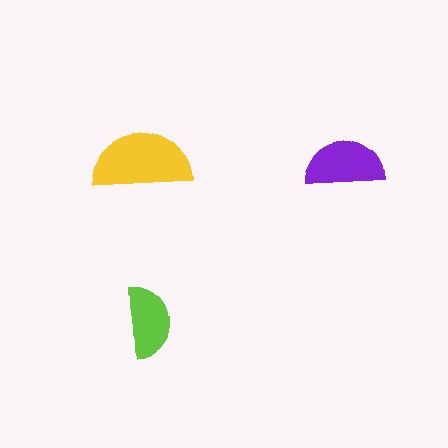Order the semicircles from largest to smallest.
the yellow one, the purple one, the lime one.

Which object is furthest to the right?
The purple semicircle is rightmost.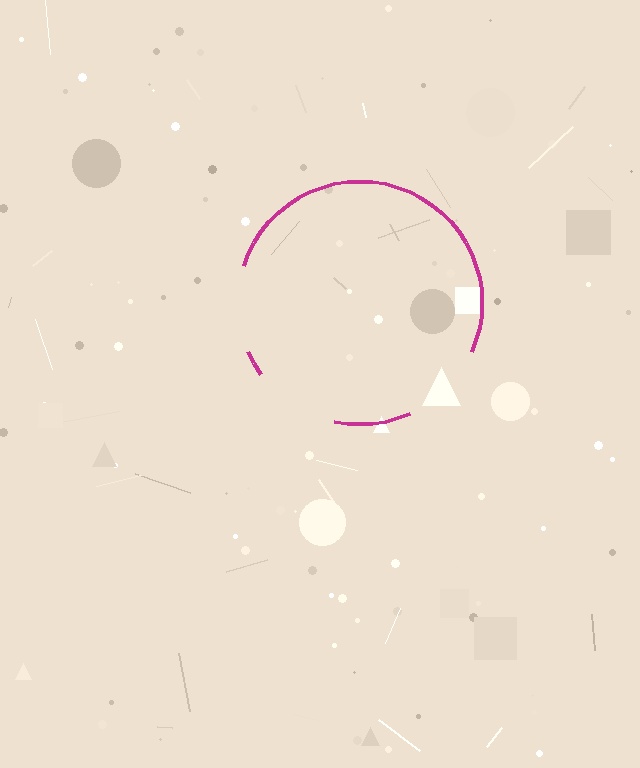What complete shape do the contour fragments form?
The contour fragments form a circle.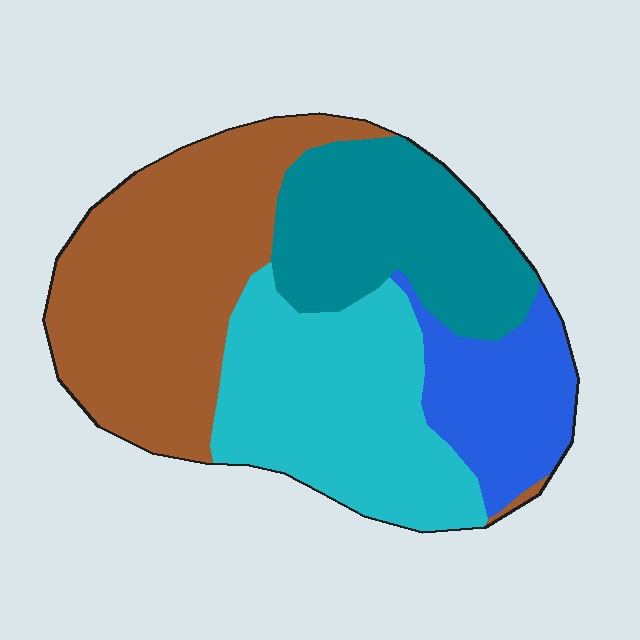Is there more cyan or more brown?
Brown.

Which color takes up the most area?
Brown, at roughly 35%.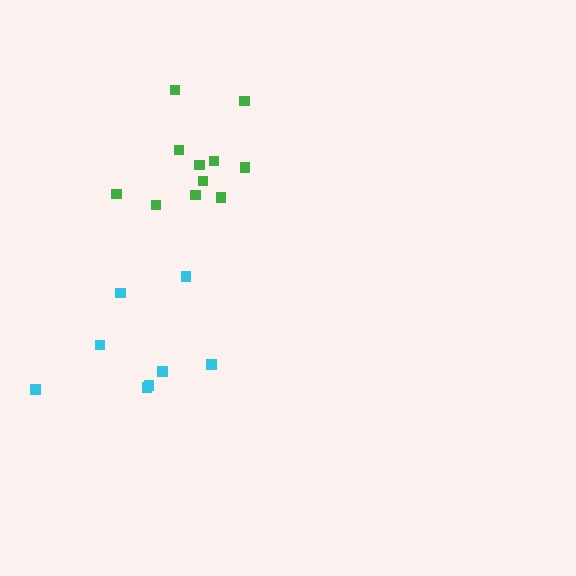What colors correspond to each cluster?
The clusters are colored: cyan, green.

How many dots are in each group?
Group 1: 8 dots, Group 2: 11 dots (19 total).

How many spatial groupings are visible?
There are 2 spatial groupings.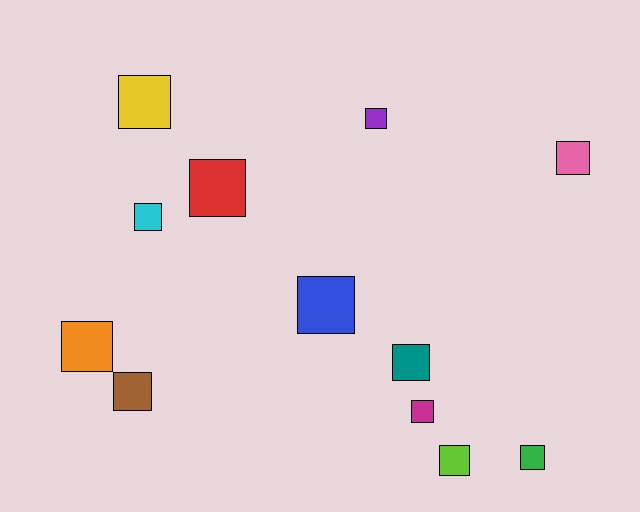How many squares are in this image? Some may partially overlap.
There are 12 squares.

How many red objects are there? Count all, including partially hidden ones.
There is 1 red object.